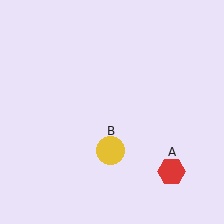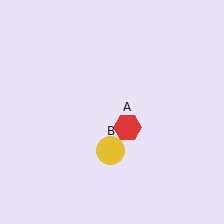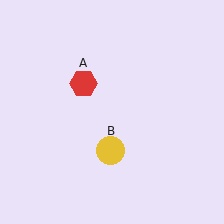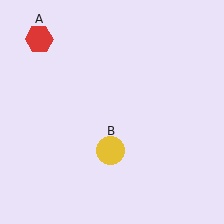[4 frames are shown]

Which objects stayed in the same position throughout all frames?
Yellow circle (object B) remained stationary.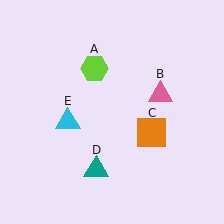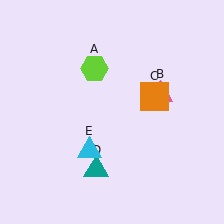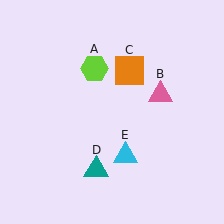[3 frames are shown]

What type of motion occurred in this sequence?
The orange square (object C), cyan triangle (object E) rotated counterclockwise around the center of the scene.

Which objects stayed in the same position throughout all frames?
Lime hexagon (object A) and pink triangle (object B) and teal triangle (object D) remained stationary.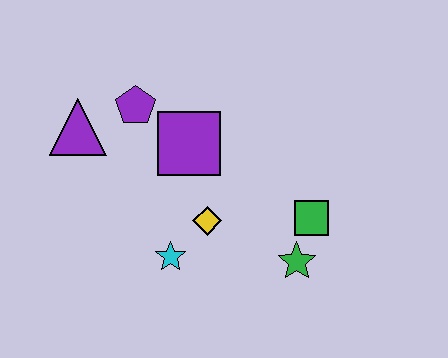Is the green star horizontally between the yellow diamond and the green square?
Yes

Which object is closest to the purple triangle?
The purple pentagon is closest to the purple triangle.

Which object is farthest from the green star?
The purple triangle is farthest from the green star.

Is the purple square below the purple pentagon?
Yes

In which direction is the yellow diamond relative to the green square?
The yellow diamond is to the left of the green square.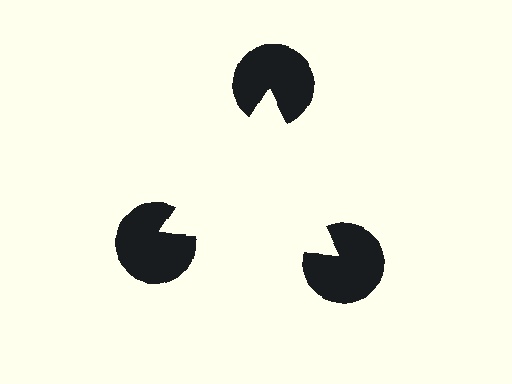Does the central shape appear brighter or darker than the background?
It typically appears slightly brighter than the background, even though no actual brightness change is drawn.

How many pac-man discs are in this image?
There are 3 — one at each vertex of the illusory triangle.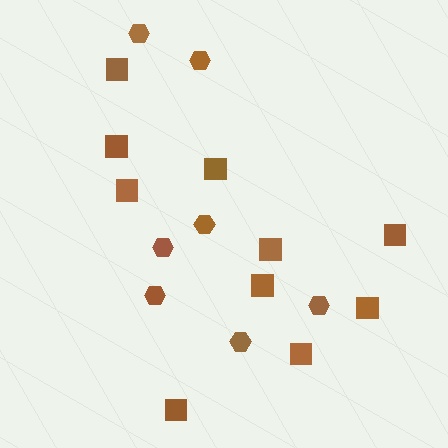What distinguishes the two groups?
There are 2 groups: one group of squares (10) and one group of hexagons (7).